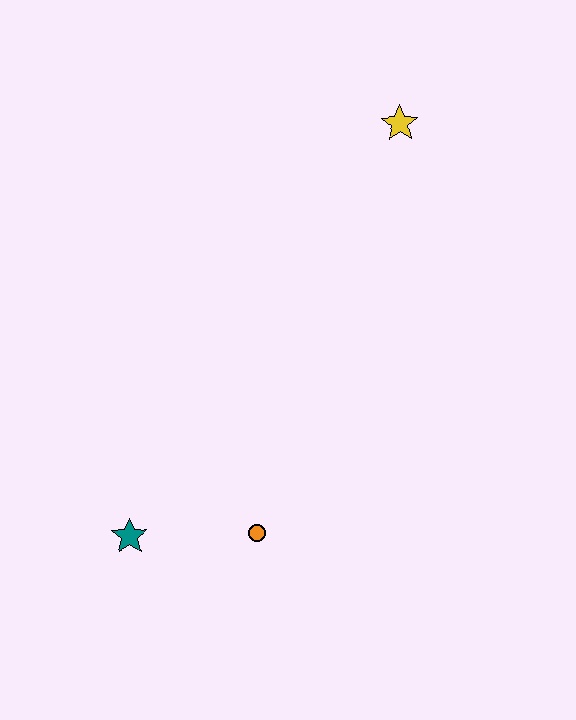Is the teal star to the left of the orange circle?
Yes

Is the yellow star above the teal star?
Yes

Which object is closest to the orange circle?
The teal star is closest to the orange circle.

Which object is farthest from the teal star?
The yellow star is farthest from the teal star.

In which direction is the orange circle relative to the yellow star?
The orange circle is below the yellow star.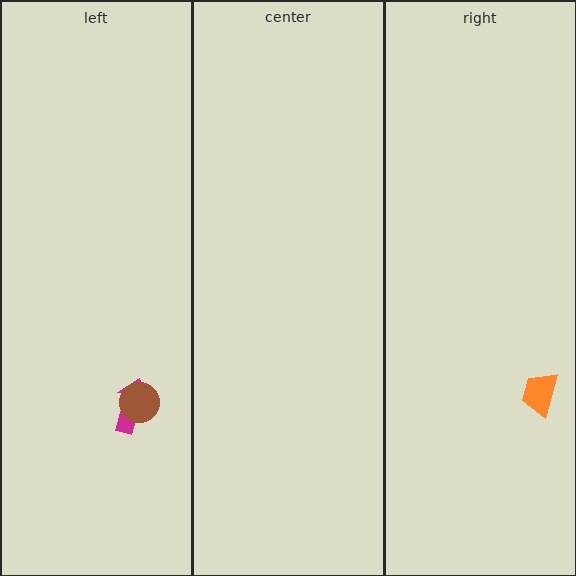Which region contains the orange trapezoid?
The right region.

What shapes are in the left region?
The magenta arrow, the brown circle.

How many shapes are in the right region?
1.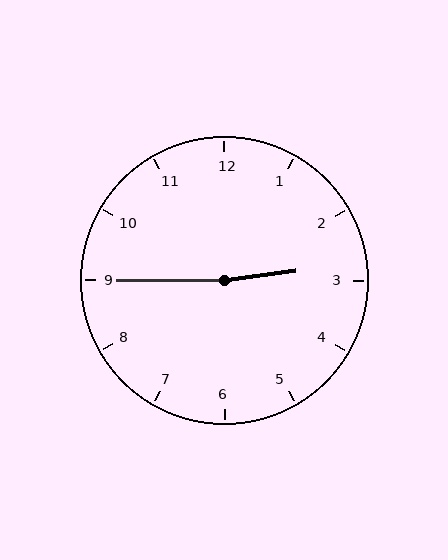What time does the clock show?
2:45.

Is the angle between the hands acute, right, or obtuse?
It is obtuse.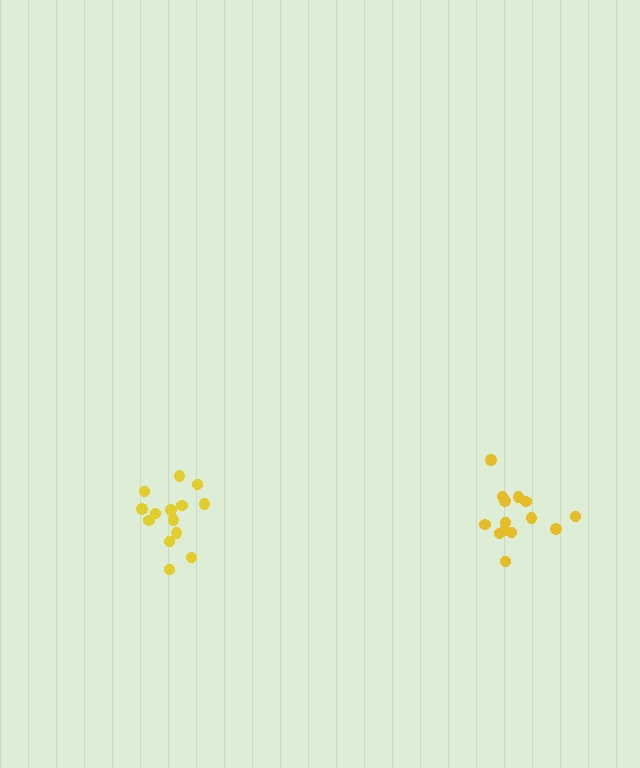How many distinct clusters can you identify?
There are 2 distinct clusters.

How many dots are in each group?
Group 1: 14 dots, Group 2: 14 dots (28 total).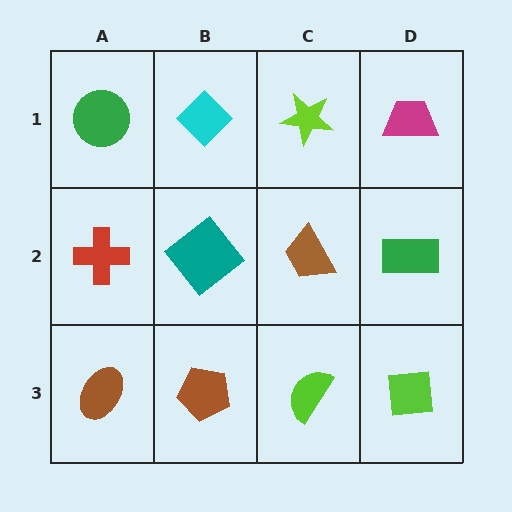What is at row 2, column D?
A green rectangle.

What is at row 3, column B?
A brown pentagon.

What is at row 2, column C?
A brown trapezoid.